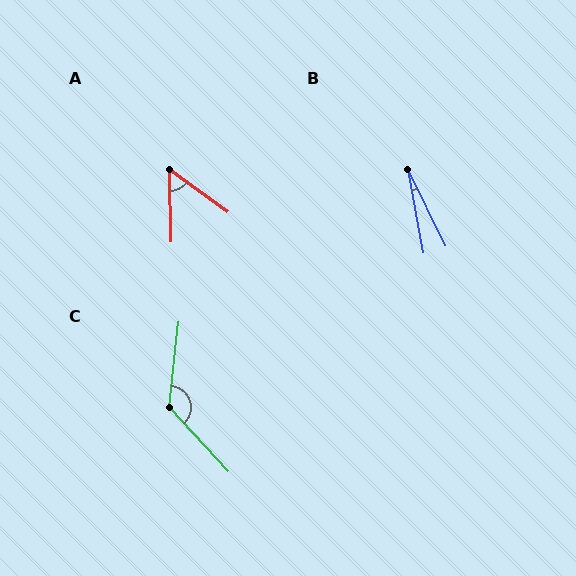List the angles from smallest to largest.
B (15°), A (53°), C (131°).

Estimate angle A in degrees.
Approximately 53 degrees.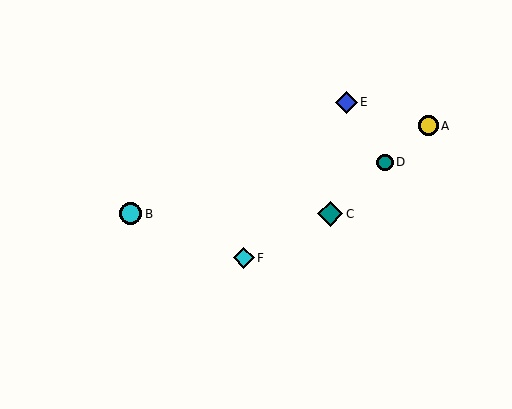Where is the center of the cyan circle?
The center of the cyan circle is at (131, 214).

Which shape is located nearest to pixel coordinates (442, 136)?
The yellow circle (labeled A) at (428, 126) is nearest to that location.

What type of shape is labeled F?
Shape F is a cyan diamond.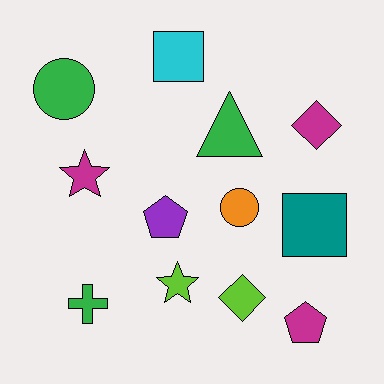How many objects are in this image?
There are 12 objects.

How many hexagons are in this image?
There are no hexagons.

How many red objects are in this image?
There are no red objects.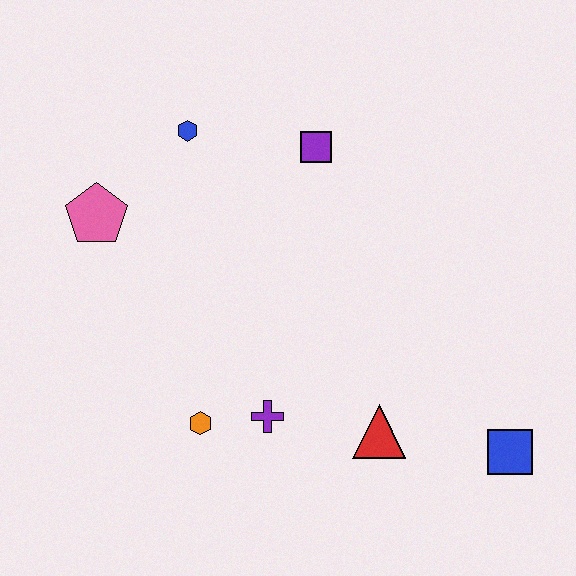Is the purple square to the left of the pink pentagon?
No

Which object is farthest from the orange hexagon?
The blue square is farthest from the orange hexagon.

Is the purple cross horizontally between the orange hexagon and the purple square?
Yes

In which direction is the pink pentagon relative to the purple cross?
The pink pentagon is above the purple cross.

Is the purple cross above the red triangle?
Yes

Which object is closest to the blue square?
The red triangle is closest to the blue square.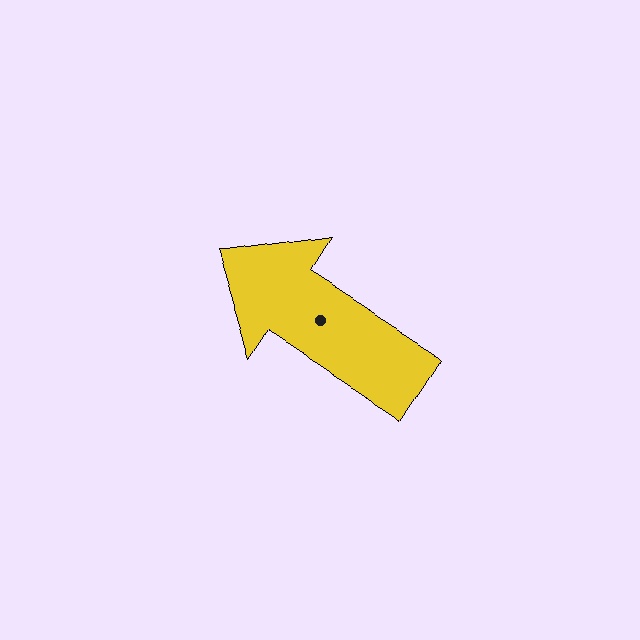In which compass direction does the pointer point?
Northwest.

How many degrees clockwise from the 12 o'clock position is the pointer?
Approximately 303 degrees.